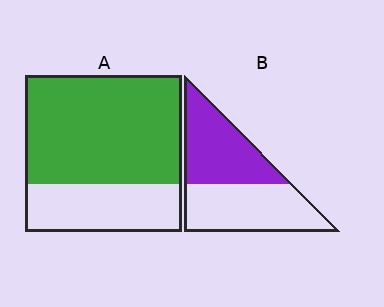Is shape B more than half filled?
Roughly half.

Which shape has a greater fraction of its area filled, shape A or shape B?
Shape A.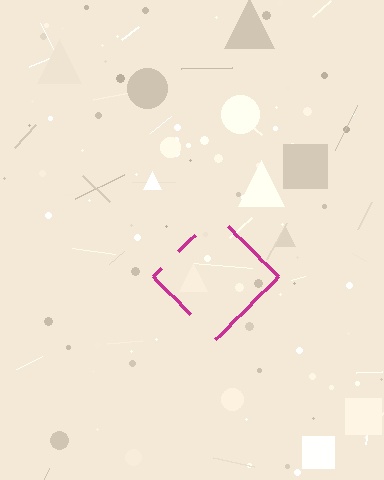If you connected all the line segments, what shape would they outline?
They would outline a diamond.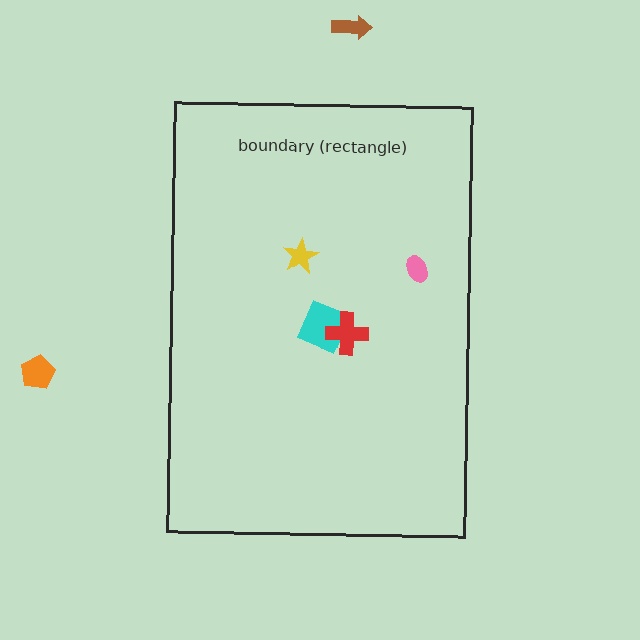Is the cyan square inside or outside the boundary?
Inside.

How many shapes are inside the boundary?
4 inside, 2 outside.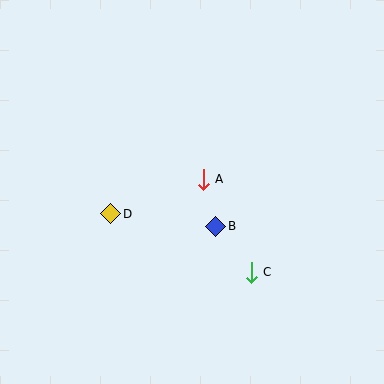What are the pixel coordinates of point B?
Point B is at (215, 226).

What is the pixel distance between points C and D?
The distance between C and D is 152 pixels.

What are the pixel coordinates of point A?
Point A is at (203, 179).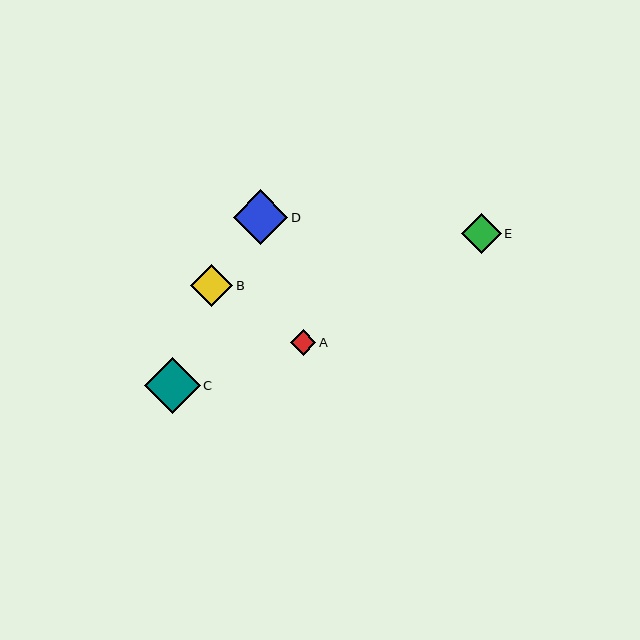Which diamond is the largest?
Diamond C is the largest with a size of approximately 56 pixels.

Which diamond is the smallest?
Diamond A is the smallest with a size of approximately 26 pixels.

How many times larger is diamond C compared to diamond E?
Diamond C is approximately 1.4 times the size of diamond E.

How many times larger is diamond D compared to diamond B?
Diamond D is approximately 1.3 times the size of diamond B.